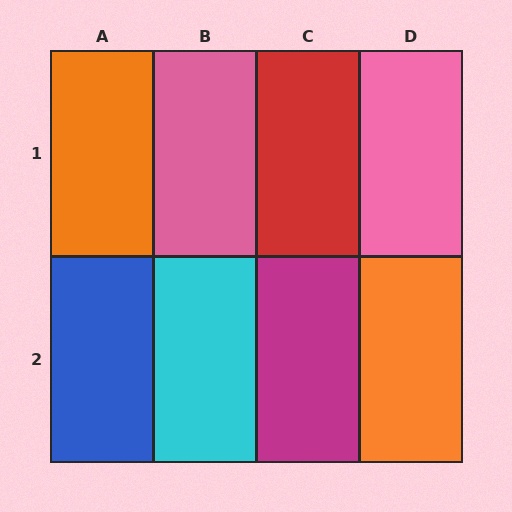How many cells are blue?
1 cell is blue.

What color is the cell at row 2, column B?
Cyan.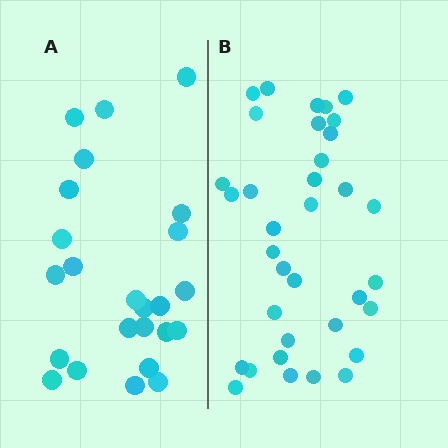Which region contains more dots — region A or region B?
Region B (the right region) has more dots.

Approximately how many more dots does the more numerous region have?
Region B has roughly 12 or so more dots than region A.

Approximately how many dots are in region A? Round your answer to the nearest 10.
About 20 dots. (The exact count is 24, which rounds to 20.)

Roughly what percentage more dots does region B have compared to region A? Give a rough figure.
About 45% more.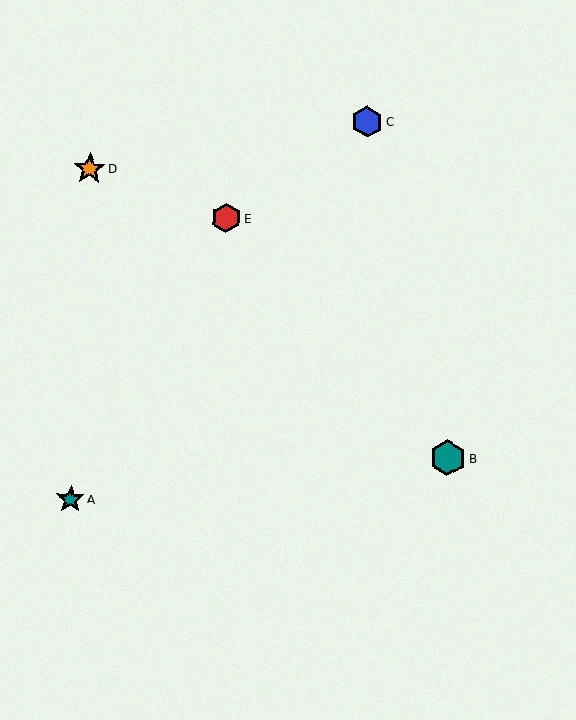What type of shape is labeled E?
Shape E is a red hexagon.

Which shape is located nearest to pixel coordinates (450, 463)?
The teal hexagon (labeled B) at (448, 458) is nearest to that location.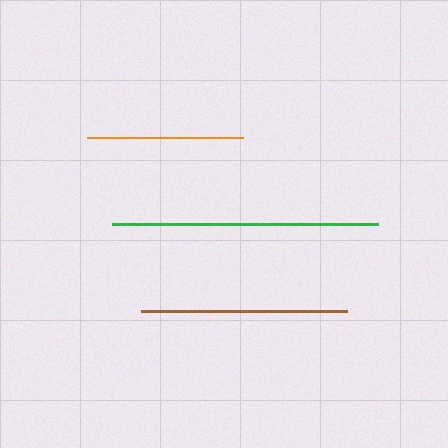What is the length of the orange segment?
The orange segment is approximately 156 pixels long.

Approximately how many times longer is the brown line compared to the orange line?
The brown line is approximately 1.3 times the length of the orange line.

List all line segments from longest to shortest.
From longest to shortest: green, brown, orange.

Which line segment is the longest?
The green line is the longest at approximately 266 pixels.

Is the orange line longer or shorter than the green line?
The green line is longer than the orange line.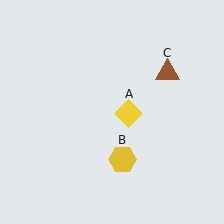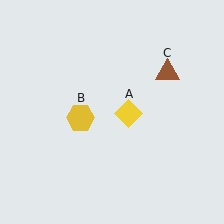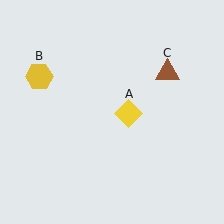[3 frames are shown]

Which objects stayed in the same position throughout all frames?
Yellow diamond (object A) and brown triangle (object C) remained stationary.